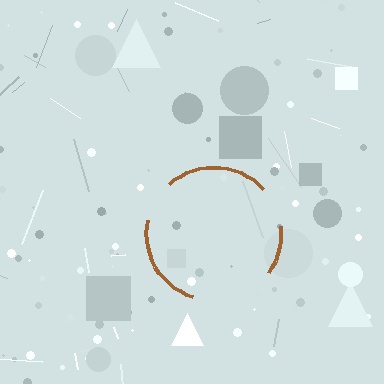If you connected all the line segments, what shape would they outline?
They would outline a circle.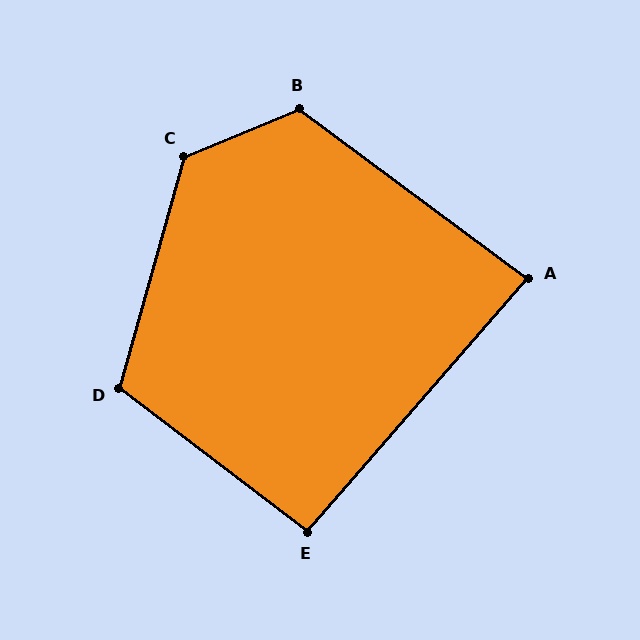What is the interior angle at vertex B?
Approximately 121 degrees (obtuse).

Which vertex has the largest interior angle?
C, at approximately 128 degrees.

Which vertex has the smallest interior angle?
A, at approximately 86 degrees.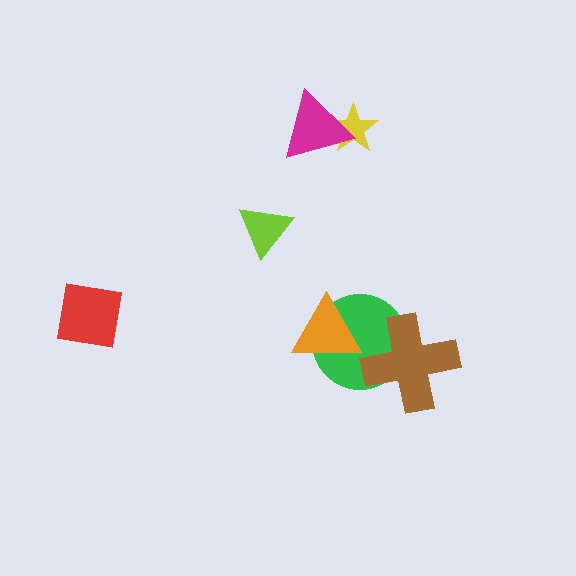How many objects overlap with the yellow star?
1 object overlaps with the yellow star.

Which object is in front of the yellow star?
The magenta triangle is in front of the yellow star.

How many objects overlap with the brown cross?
1 object overlaps with the brown cross.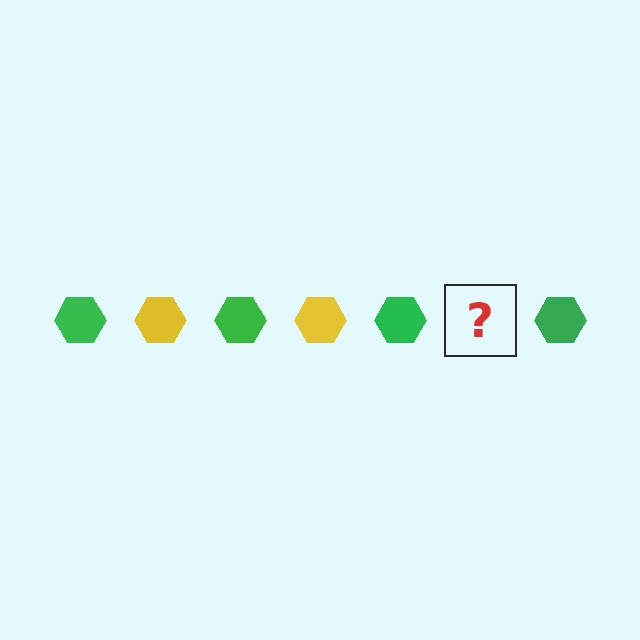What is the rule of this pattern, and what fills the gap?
The rule is that the pattern cycles through green, yellow hexagons. The gap should be filled with a yellow hexagon.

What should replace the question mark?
The question mark should be replaced with a yellow hexagon.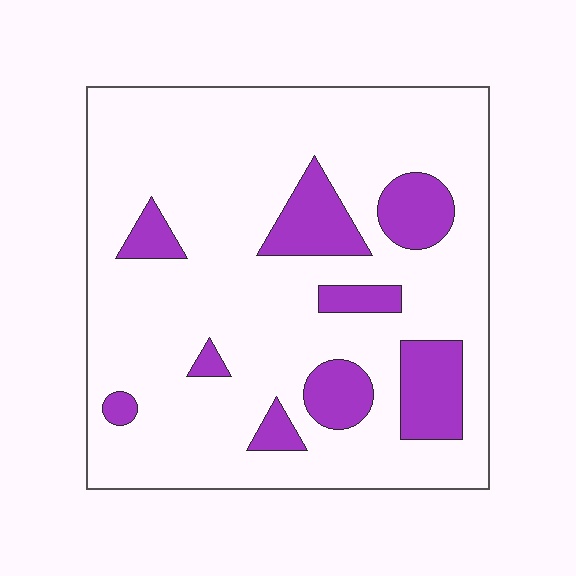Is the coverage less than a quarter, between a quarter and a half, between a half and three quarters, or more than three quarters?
Less than a quarter.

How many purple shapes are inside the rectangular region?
9.